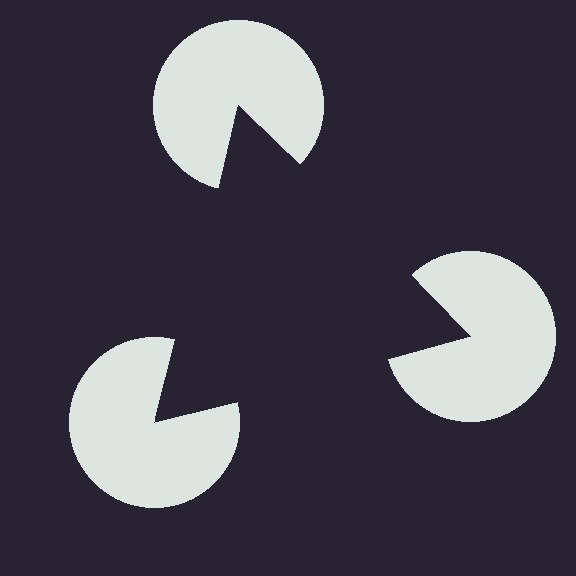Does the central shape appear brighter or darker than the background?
It typically appears slightly darker than the background, even though no actual brightness change is drawn.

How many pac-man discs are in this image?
There are 3 — one at each vertex of the illusory triangle.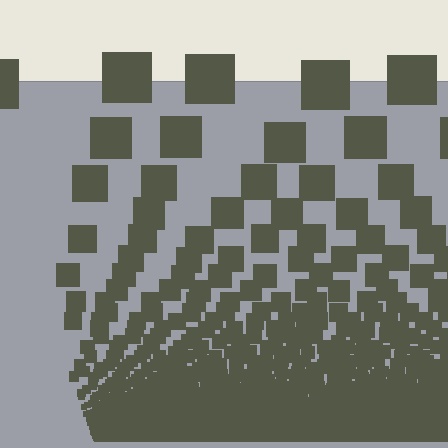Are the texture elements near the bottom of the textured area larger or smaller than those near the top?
Smaller. The gradient is inverted — elements near the bottom are smaller and denser.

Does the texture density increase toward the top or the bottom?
Density increases toward the bottom.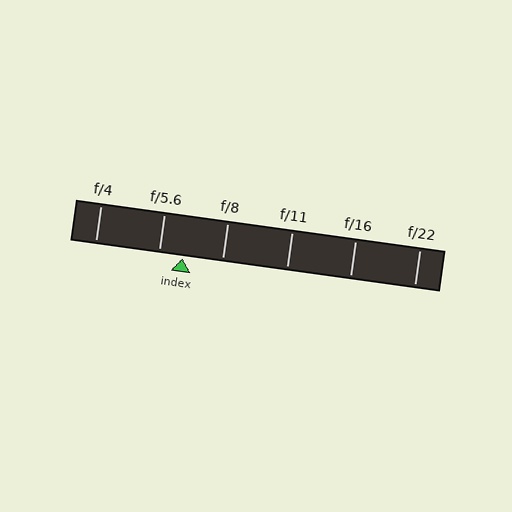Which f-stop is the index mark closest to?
The index mark is closest to f/5.6.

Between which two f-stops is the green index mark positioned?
The index mark is between f/5.6 and f/8.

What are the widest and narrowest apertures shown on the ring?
The widest aperture shown is f/4 and the narrowest is f/22.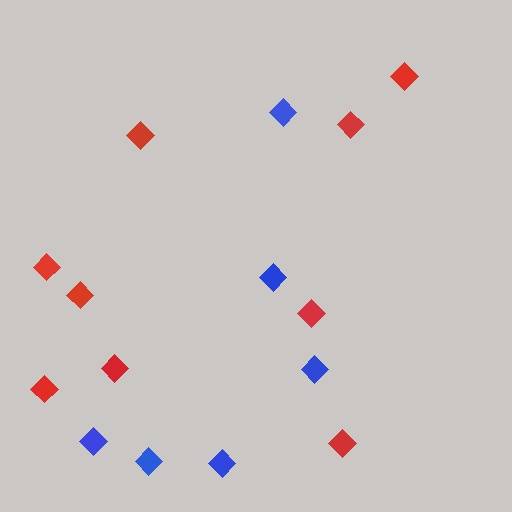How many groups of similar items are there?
There are 2 groups: one group of red diamonds (9) and one group of blue diamonds (6).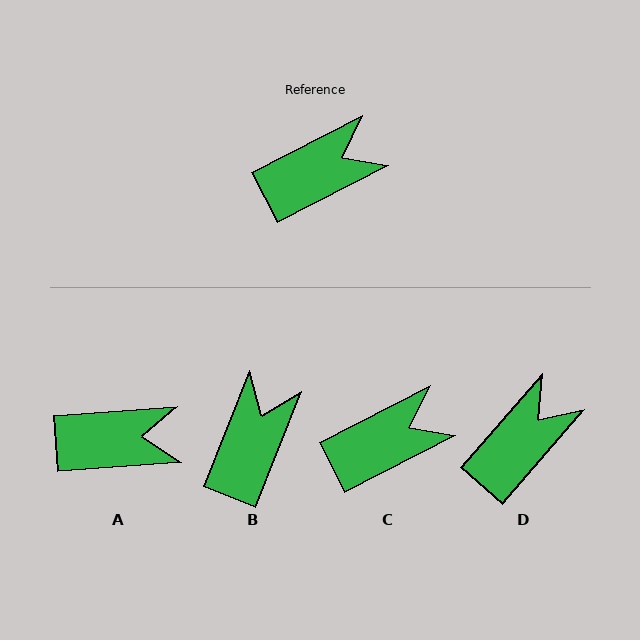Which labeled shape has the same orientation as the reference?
C.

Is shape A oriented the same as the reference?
No, it is off by about 23 degrees.